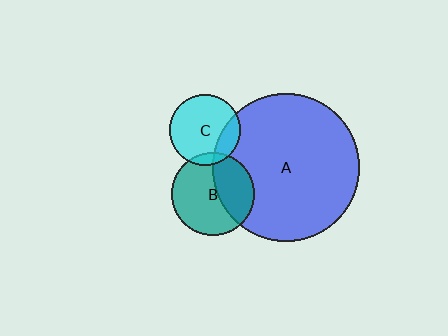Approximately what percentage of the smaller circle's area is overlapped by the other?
Approximately 20%.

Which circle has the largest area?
Circle A (blue).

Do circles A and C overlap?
Yes.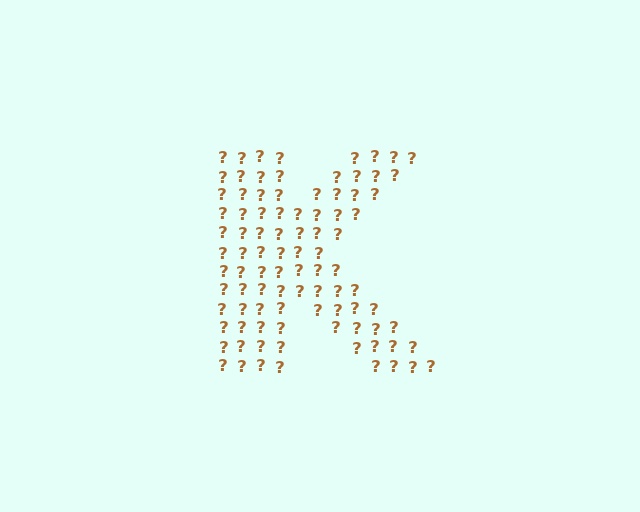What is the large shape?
The large shape is the letter K.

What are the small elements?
The small elements are question marks.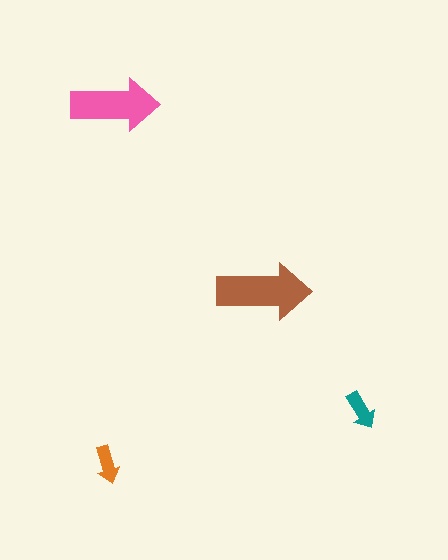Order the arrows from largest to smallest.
the brown one, the pink one, the teal one, the orange one.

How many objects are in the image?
There are 4 objects in the image.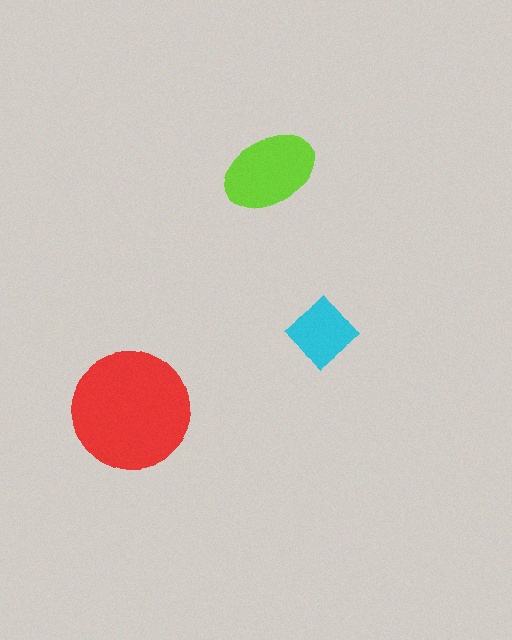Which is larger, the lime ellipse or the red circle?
The red circle.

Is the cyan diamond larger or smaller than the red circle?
Smaller.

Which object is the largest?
The red circle.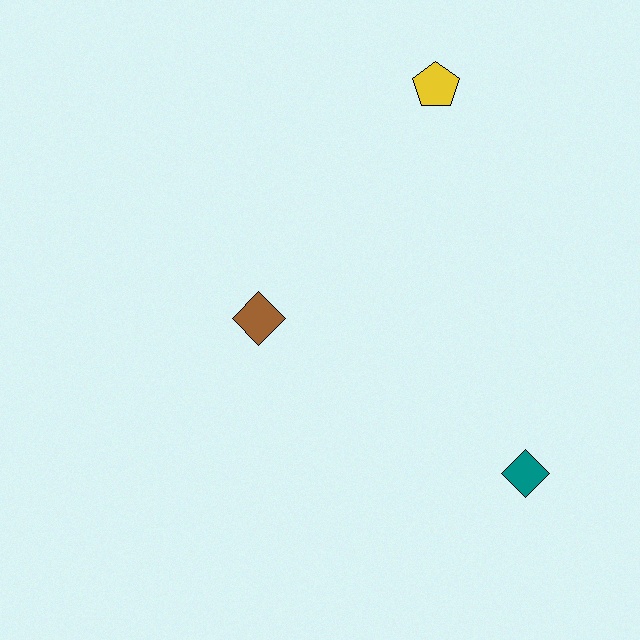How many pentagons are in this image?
There is 1 pentagon.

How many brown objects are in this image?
There is 1 brown object.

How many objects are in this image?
There are 3 objects.